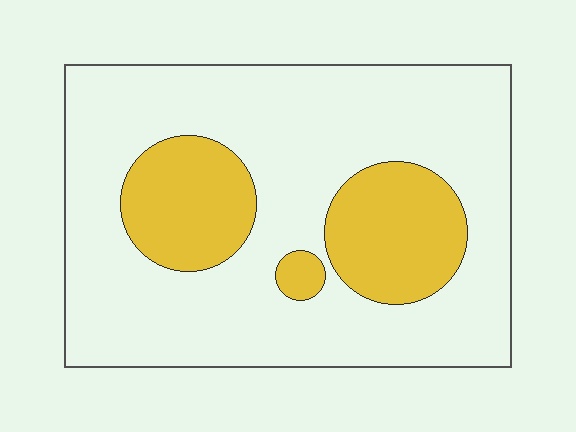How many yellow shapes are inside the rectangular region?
3.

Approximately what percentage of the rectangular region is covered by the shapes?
Approximately 25%.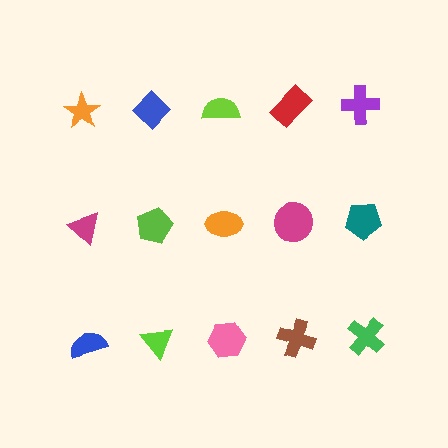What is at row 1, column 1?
An orange star.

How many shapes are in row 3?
5 shapes.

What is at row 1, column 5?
A purple cross.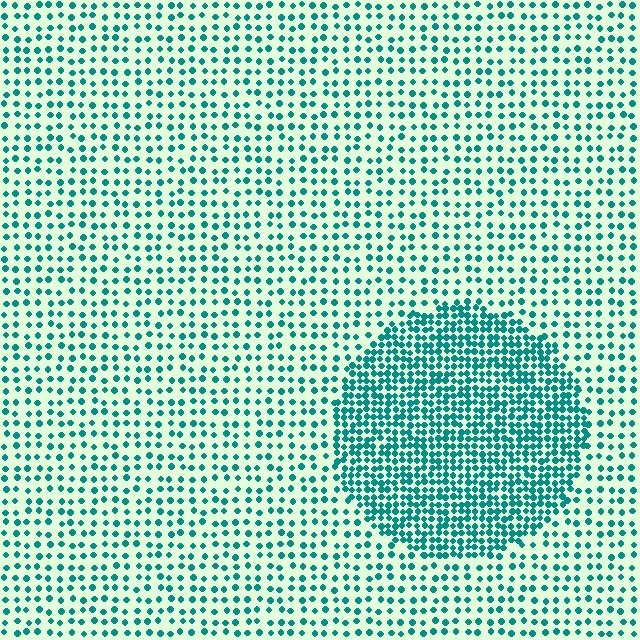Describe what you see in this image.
The image contains small teal elements arranged at two different densities. A circle-shaped region is visible where the elements are more densely packed than the surrounding area.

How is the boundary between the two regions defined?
The boundary is defined by a change in element density (approximately 2.3x ratio). All elements are the same color, size, and shape.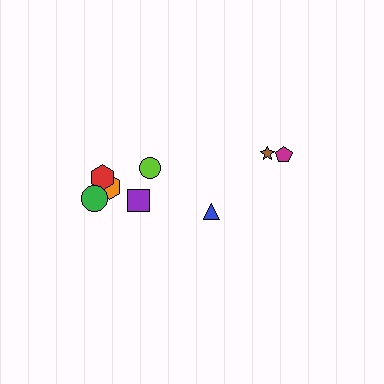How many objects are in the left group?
There are 5 objects.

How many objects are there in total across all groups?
There are 8 objects.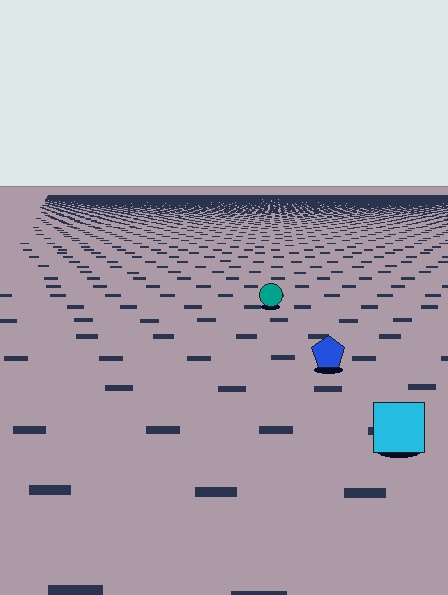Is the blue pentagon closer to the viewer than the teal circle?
Yes. The blue pentagon is closer — you can tell from the texture gradient: the ground texture is coarser near it.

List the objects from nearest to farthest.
From nearest to farthest: the cyan square, the blue pentagon, the teal circle.